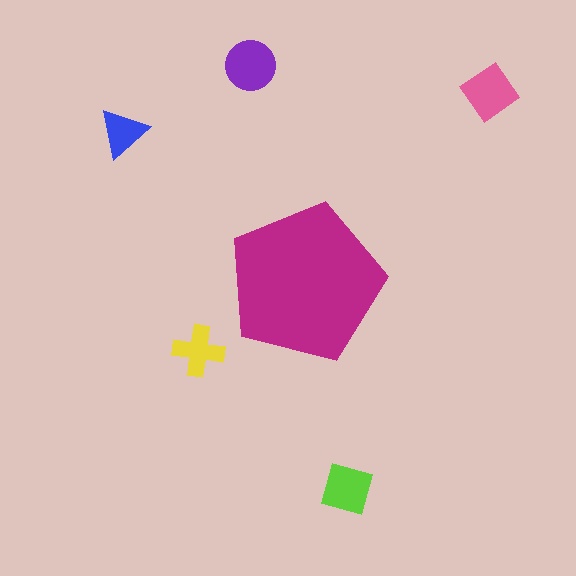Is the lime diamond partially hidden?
No, the lime diamond is fully visible.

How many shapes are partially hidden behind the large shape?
0 shapes are partially hidden.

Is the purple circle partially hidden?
No, the purple circle is fully visible.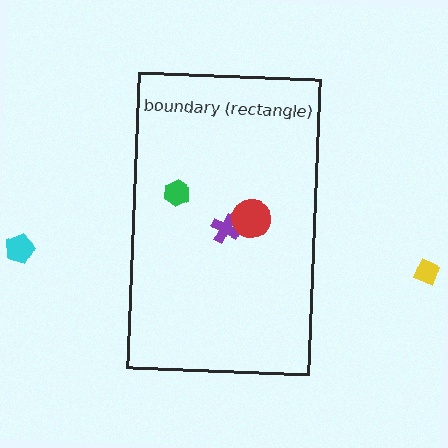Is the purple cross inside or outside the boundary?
Inside.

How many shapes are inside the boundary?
3 inside, 2 outside.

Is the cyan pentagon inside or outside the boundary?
Outside.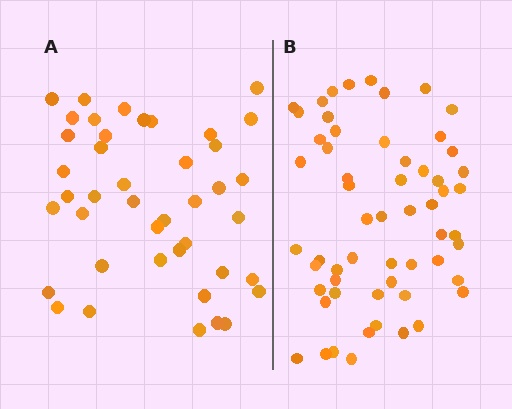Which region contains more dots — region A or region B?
Region B (the right region) has more dots.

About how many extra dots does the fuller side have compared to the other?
Region B has approximately 15 more dots than region A.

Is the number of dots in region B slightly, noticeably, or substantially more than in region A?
Region B has noticeably more, but not dramatically so. The ratio is roughly 1.4 to 1.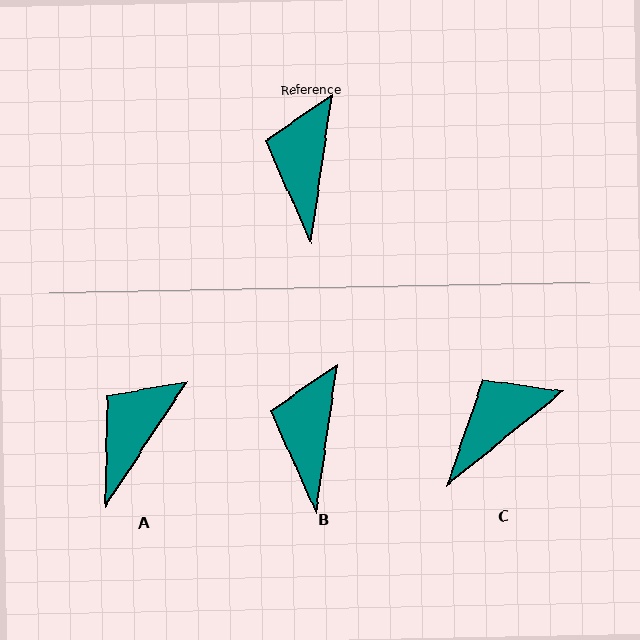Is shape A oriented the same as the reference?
No, it is off by about 25 degrees.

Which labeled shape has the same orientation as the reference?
B.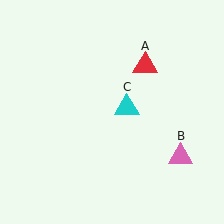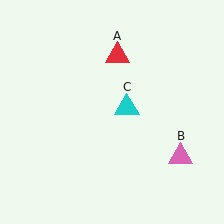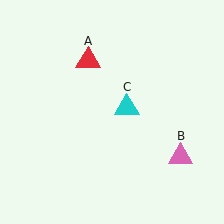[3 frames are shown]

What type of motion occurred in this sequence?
The red triangle (object A) rotated counterclockwise around the center of the scene.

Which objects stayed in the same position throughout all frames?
Pink triangle (object B) and cyan triangle (object C) remained stationary.